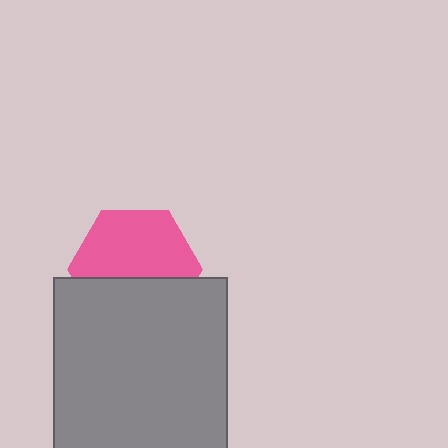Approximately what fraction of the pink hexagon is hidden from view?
Roughly 41% of the pink hexagon is hidden behind the gray rectangle.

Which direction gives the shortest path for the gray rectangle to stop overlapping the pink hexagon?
Moving down gives the shortest separation.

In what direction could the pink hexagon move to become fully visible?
The pink hexagon could move up. That would shift it out from behind the gray rectangle entirely.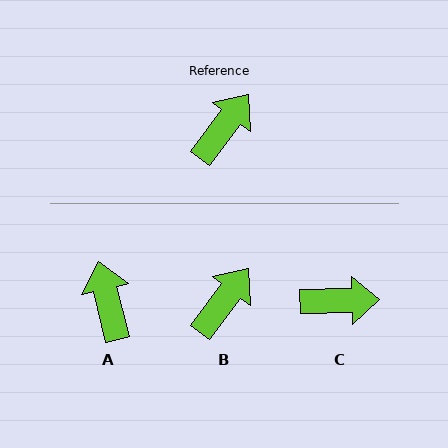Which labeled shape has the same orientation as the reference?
B.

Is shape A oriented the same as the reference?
No, it is off by about 51 degrees.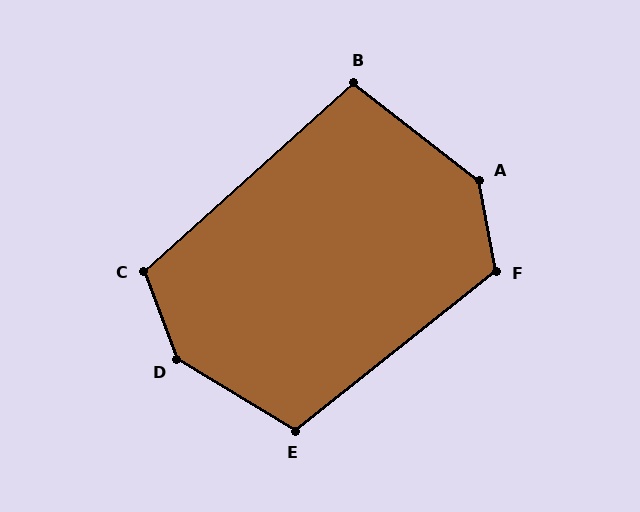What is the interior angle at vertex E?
Approximately 111 degrees (obtuse).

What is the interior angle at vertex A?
Approximately 138 degrees (obtuse).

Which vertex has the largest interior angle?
D, at approximately 141 degrees.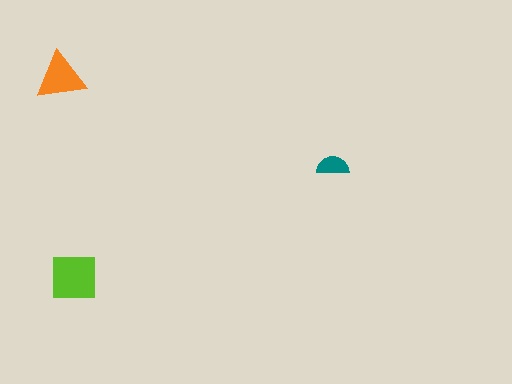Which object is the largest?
The lime square.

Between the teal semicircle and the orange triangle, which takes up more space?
The orange triangle.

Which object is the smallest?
The teal semicircle.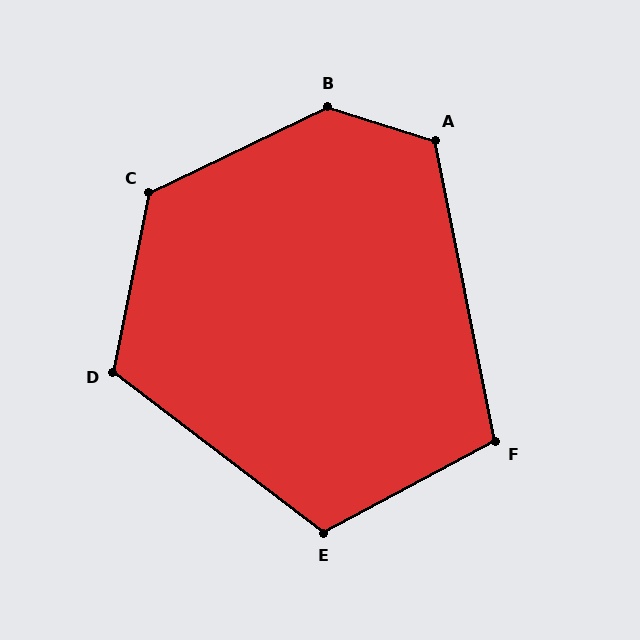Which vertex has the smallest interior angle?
F, at approximately 107 degrees.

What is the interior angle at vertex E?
Approximately 115 degrees (obtuse).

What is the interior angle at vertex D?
Approximately 116 degrees (obtuse).